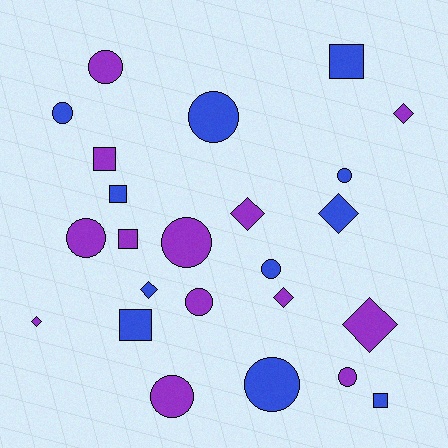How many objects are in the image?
There are 24 objects.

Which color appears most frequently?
Purple, with 13 objects.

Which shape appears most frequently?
Circle, with 11 objects.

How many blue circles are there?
There are 5 blue circles.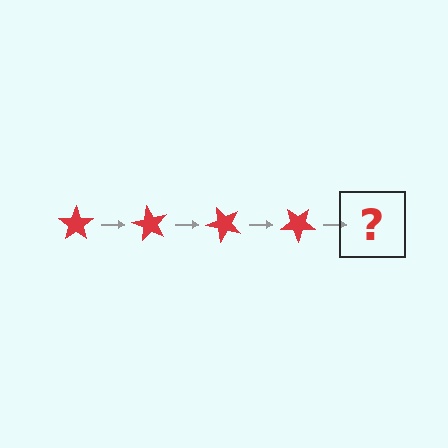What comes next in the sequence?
The next element should be a red star rotated 240 degrees.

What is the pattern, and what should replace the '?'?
The pattern is that the star rotates 60 degrees each step. The '?' should be a red star rotated 240 degrees.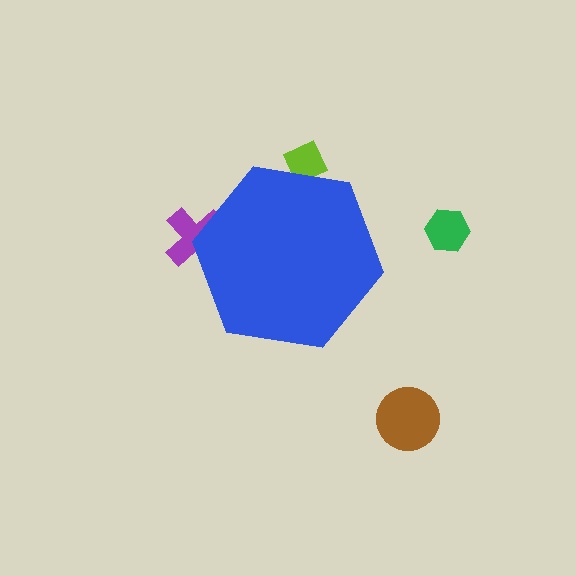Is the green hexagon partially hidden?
No, the green hexagon is fully visible.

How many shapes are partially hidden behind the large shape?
2 shapes are partially hidden.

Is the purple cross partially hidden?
Yes, the purple cross is partially hidden behind the blue hexagon.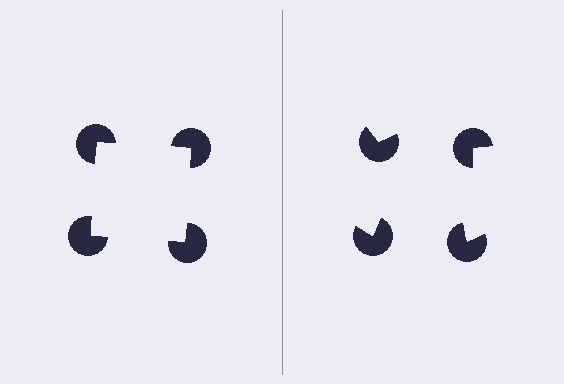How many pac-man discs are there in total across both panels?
8 — 4 on each side.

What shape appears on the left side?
An illusory square.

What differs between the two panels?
The pac-man discs are positioned identically on both sides; only the wedge orientations differ. On the left they align to a square; on the right they are misaligned.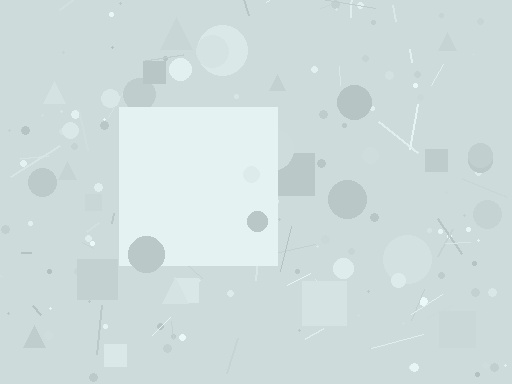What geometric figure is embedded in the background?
A square is embedded in the background.